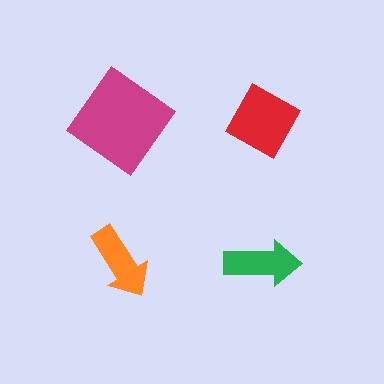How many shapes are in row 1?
2 shapes.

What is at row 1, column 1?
A magenta diamond.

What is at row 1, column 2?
A red diamond.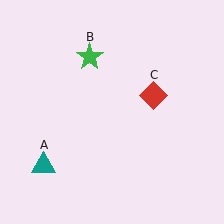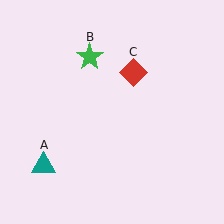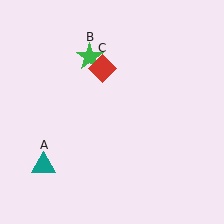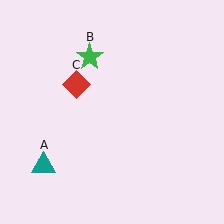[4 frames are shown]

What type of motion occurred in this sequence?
The red diamond (object C) rotated counterclockwise around the center of the scene.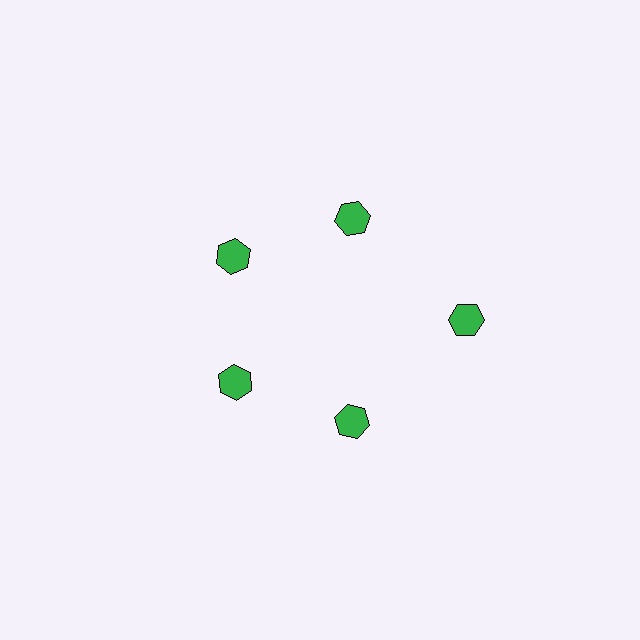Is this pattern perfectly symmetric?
No. The 5 green hexagons are arranged in a ring, but one element near the 3 o'clock position is pushed outward from the center, breaking the 5-fold rotational symmetry.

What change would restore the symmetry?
The symmetry would be restored by moving it inward, back onto the ring so that all 5 hexagons sit at equal angles and equal distance from the center.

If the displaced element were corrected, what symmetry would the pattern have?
It would have 5-fold rotational symmetry — the pattern would map onto itself every 72 degrees.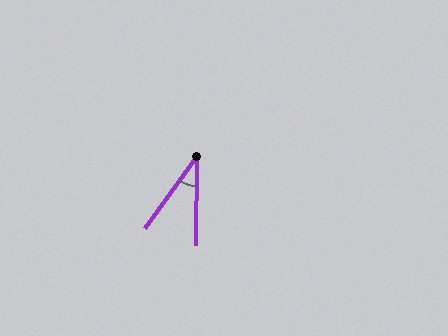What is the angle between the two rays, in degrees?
Approximately 35 degrees.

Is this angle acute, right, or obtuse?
It is acute.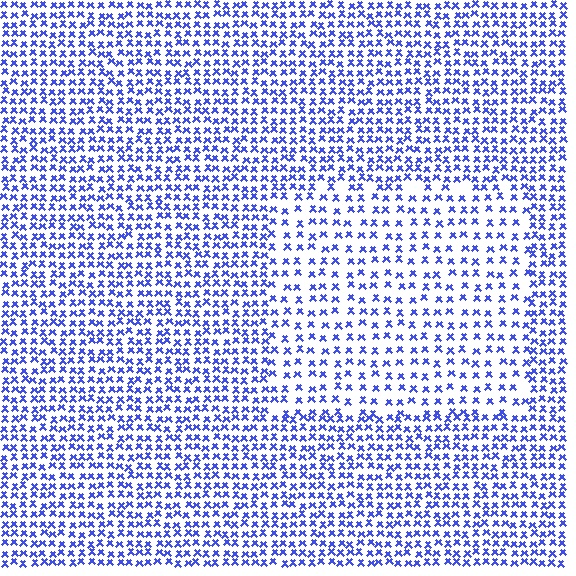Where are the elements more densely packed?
The elements are more densely packed outside the rectangle boundary.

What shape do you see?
I see a rectangle.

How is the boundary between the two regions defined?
The boundary is defined by a change in element density (approximately 1.7x ratio). All elements are the same color, size, and shape.